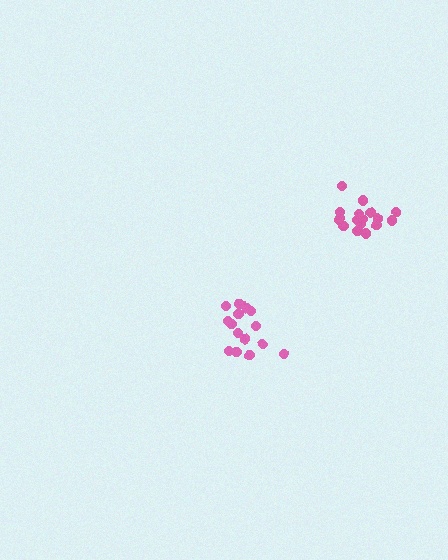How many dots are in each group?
Group 1: 17 dots, Group 2: 16 dots (33 total).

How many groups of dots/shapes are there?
There are 2 groups.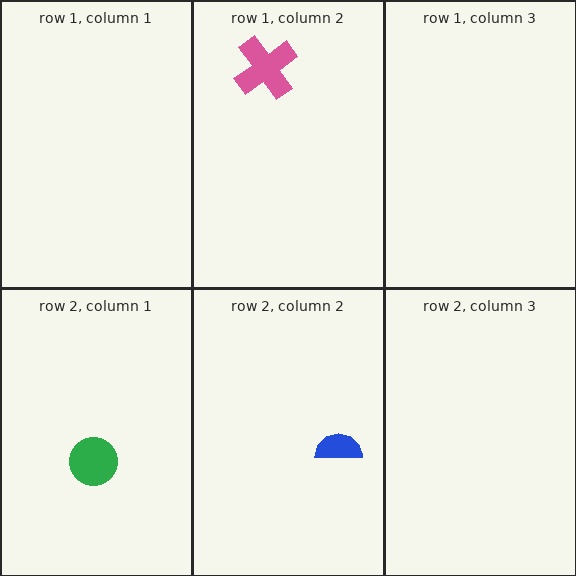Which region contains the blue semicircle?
The row 2, column 2 region.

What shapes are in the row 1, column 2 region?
The pink cross.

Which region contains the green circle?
The row 2, column 1 region.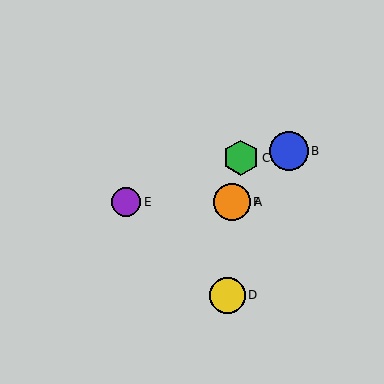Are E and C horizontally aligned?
No, E is at y≈202 and C is at y≈158.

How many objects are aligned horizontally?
3 objects (A, E, F) are aligned horizontally.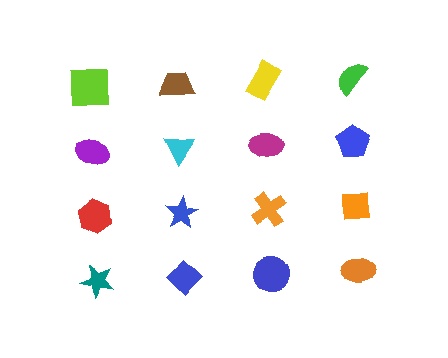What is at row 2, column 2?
A cyan triangle.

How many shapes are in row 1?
4 shapes.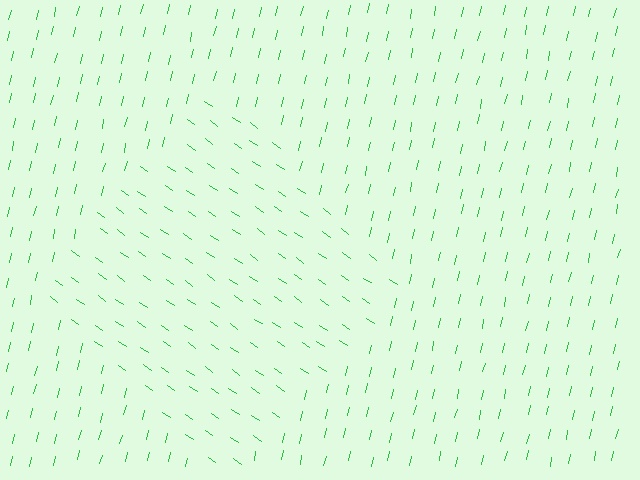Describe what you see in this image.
The image is filled with small green line segments. A diamond region in the image has lines oriented differently from the surrounding lines, creating a visible texture boundary.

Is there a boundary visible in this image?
Yes, there is a texture boundary formed by a change in line orientation.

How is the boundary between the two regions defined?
The boundary is defined purely by a change in line orientation (approximately 68 degrees difference). All lines are the same color and thickness.